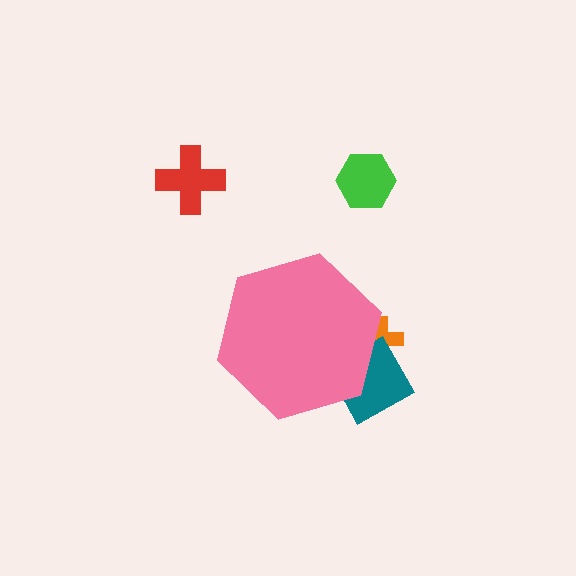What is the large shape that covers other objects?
A pink hexagon.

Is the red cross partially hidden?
No, the red cross is fully visible.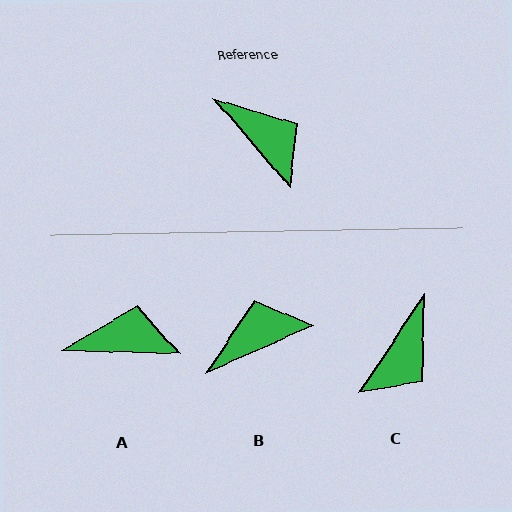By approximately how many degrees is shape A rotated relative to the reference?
Approximately 48 degrees counter-clockwise.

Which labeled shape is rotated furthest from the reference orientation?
C, about 74 degrees away.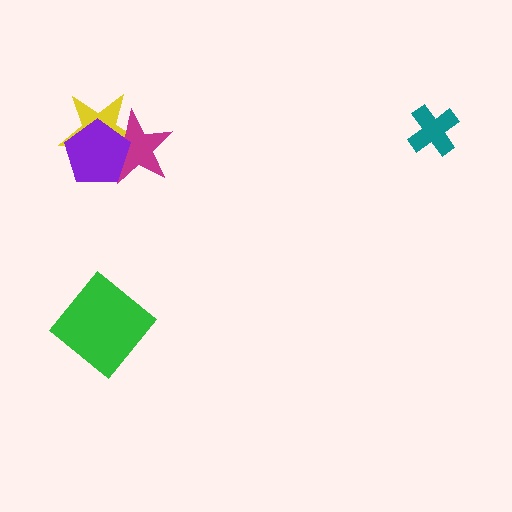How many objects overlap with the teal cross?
0 objects overlap with the teal cross.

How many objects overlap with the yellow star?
2 objects overlap with the yellow star.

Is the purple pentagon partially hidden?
No, no other shape covers it.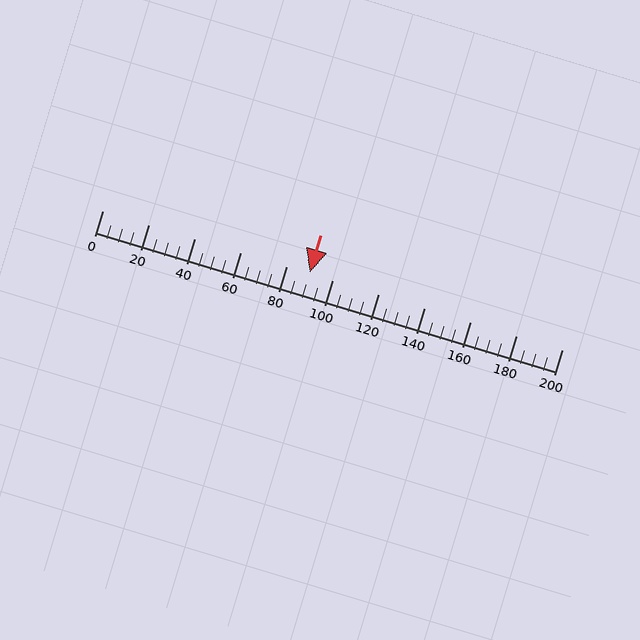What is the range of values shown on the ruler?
The ruler shows values from 0 to 200.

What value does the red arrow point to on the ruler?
The red arrow points to approximately 90.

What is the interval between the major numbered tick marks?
The major tick marks are spaced 20 units apart.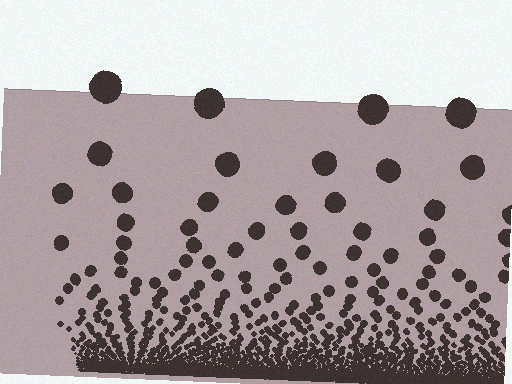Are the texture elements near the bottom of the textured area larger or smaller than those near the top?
Smaller. The gradient is inverted — elements near the bottom are smaller and denser.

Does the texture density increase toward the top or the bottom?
Density increases toward the bottom.